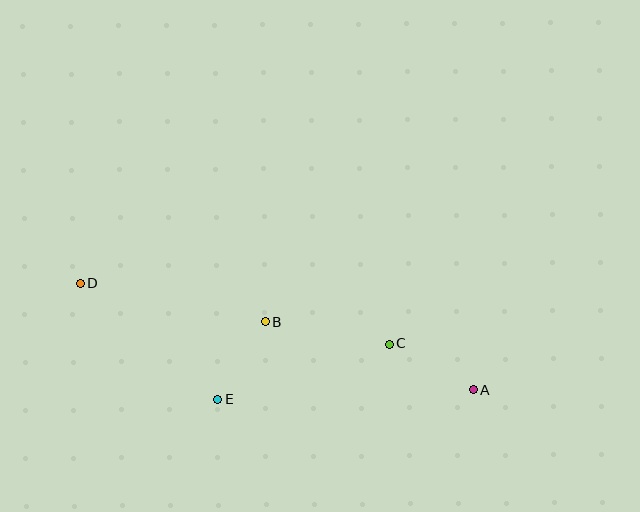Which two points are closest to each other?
Points B and E are closest to each other.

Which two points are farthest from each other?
Points A and D are farthest from each other.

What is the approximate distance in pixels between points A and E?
The distance between A and E is approximately 256 pixels.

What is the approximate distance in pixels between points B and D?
The distance between B and D is approximately 189 pixels.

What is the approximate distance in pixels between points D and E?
The distance between D and E is approximately 180 pixels.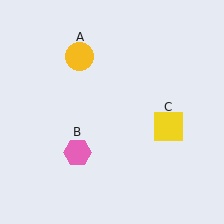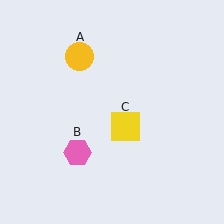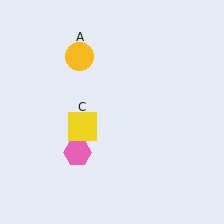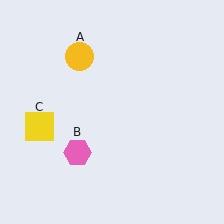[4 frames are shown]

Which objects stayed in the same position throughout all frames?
Yellow circle (object A) and pink hexagon (object B) remained stationary.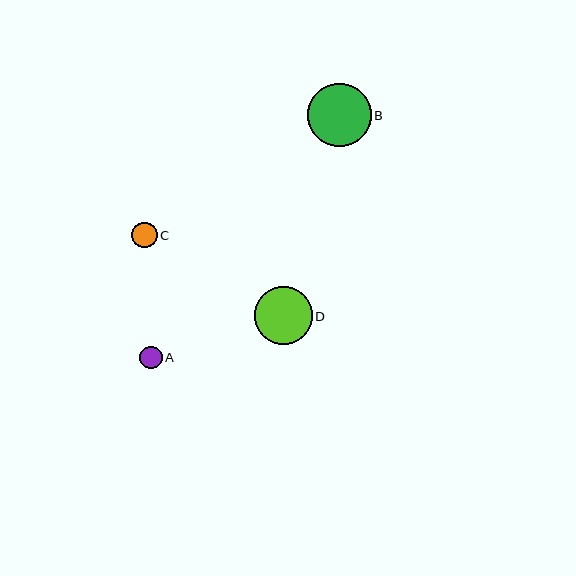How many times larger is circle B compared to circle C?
Circle B is approximately 2.5 times the size of circle C.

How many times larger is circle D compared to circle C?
Circle D is approximately 2.2 times the size of circle C.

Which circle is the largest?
Circle B is the largest with a size of approximately 63 pixels.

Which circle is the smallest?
Circle A is the smallest with a size of approximately 22 pixels.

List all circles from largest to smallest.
From largest to smallest: B, D, C, A.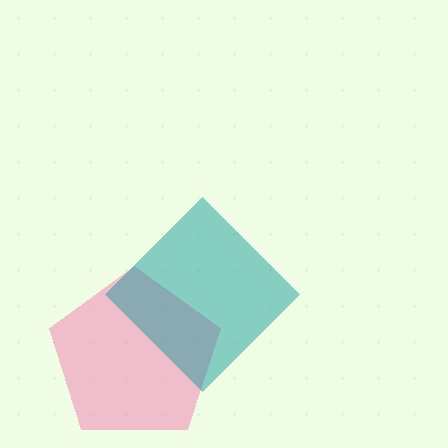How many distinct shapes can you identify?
There are 2 distinct shapes: a pink pentagon, a teal diamond.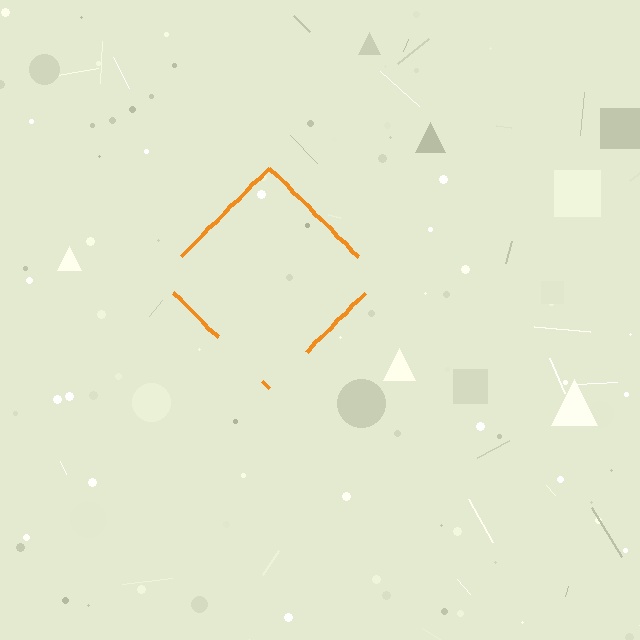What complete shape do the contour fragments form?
The contour fragments form a diamond.